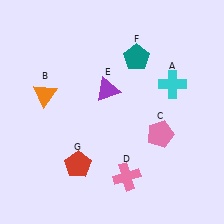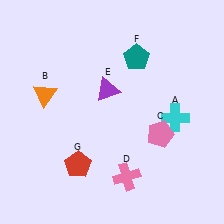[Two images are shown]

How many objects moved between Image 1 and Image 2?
1 object moved between the two images.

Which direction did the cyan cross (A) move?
The cyan cross (A) moved down.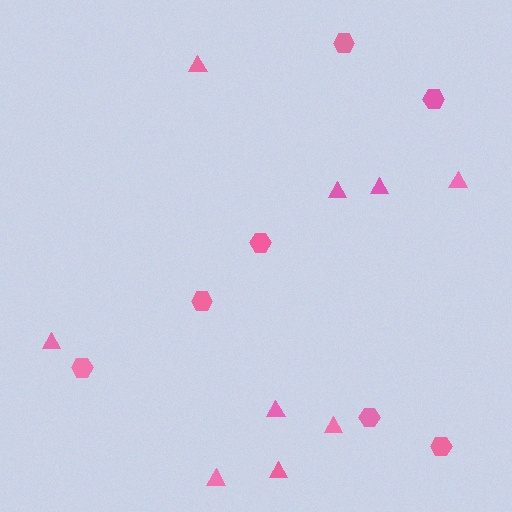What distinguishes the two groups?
There are 2 groups: one group of triangles (9) and one group of hexagons (7).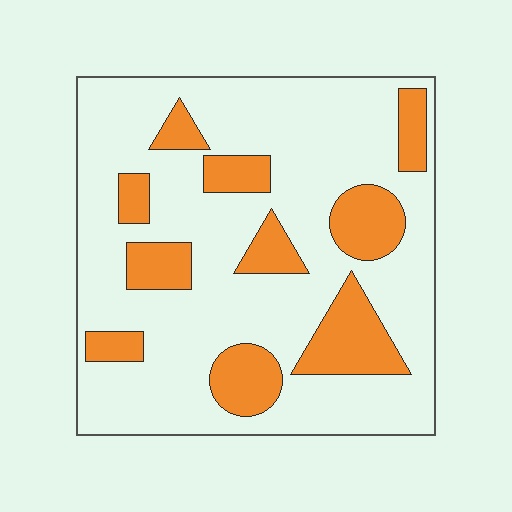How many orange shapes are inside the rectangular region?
10.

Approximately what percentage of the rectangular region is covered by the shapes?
Approximately 25%.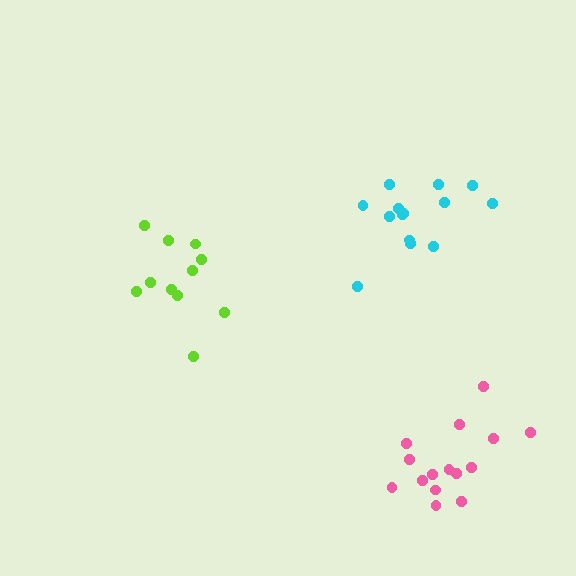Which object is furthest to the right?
The pink cluster is rightmost.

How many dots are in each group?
Group 1: 11 dots, Group 2: 15 dots, Group 3: 14 dots (40 total).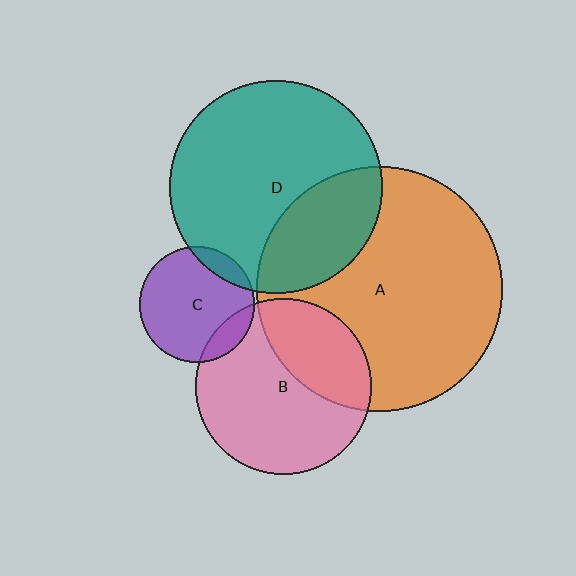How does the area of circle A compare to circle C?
Approximately 4.5 times.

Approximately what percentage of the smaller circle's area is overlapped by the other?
Approximately 35%.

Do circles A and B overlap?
Yes.